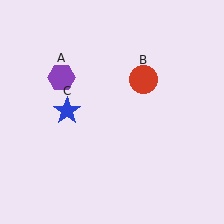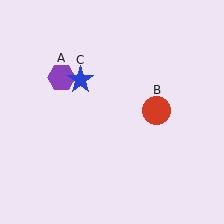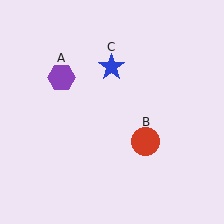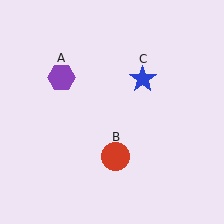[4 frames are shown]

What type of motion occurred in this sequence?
The red circle (object B), blue star (object C) rotated clockwise around the center of the scene.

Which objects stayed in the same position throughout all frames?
Purple hexagon (object A) remained stationary.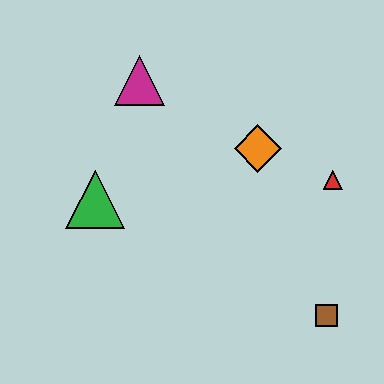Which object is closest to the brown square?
The red triangle is closest to the brown square.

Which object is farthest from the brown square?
The magenta triangle is farthest from the brown square.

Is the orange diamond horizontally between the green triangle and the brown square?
Yes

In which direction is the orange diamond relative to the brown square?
The orange diamond is above the brown square.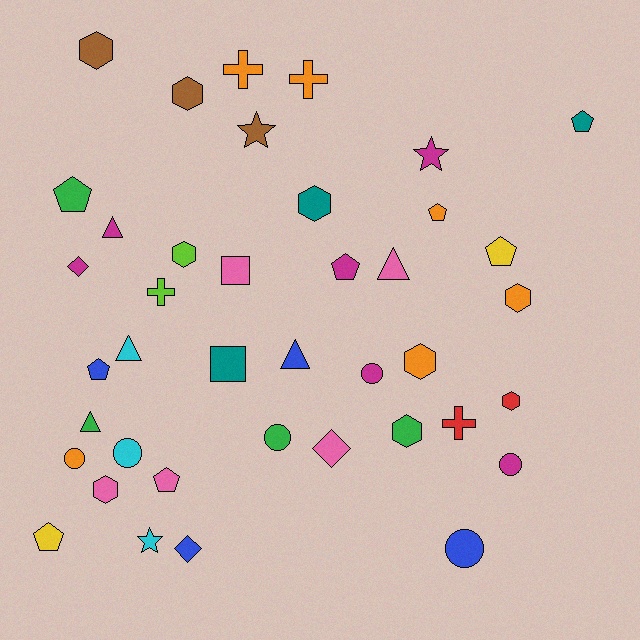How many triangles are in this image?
There are 5 triangles.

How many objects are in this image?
There are 40 objects.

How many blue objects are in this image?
There are 4 blue objects.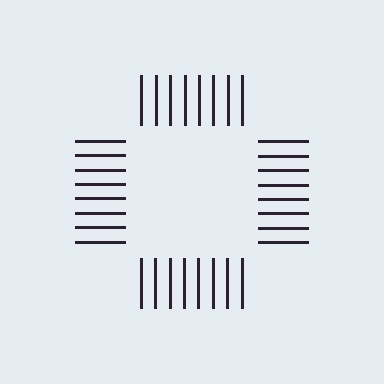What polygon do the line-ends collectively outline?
An illusory square — the line segments terminate on its edges but no continuous stroke is drawn.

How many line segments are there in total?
32 — 8 along each of the 4 edges.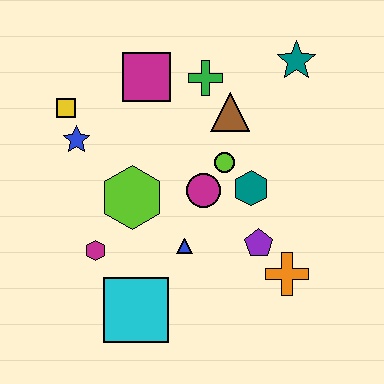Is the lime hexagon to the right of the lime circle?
No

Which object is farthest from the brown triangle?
The cyan square is farthest from the brown triangle.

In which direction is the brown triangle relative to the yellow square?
The brown triangle is to the right of the yellow square.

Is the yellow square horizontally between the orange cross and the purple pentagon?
No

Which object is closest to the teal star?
The brown triangle is closest to the teal star.